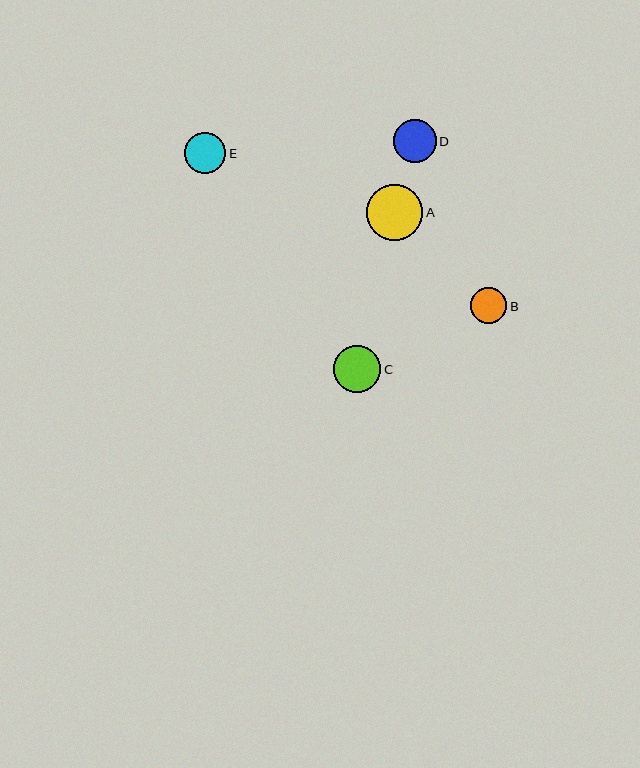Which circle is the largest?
Circle A is the largest with a size of approximately 56 pixels.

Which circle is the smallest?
Circle B is the smallest with a size of approximately 36 pixels.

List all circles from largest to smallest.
From largest to smallest: A, C, D, E, B.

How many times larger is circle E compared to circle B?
Circle E is approximately 1.1 times the size of circle B.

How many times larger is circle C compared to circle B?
Circle C is approximately 1.3 times the size of circle B.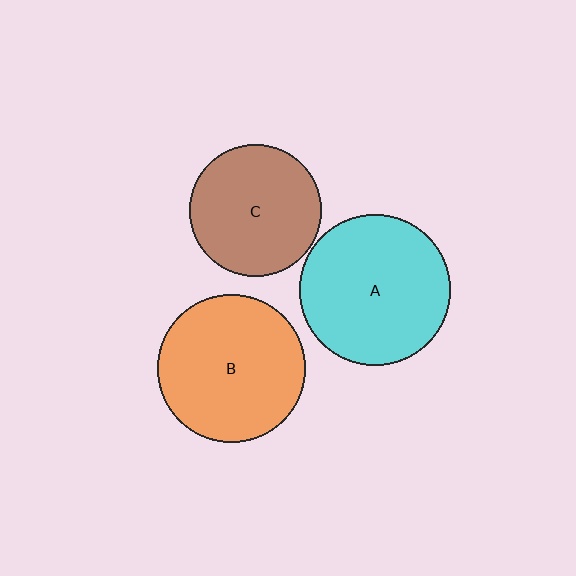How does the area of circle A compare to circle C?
Approximately 1.3 times.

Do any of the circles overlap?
No, none of the circles overlap.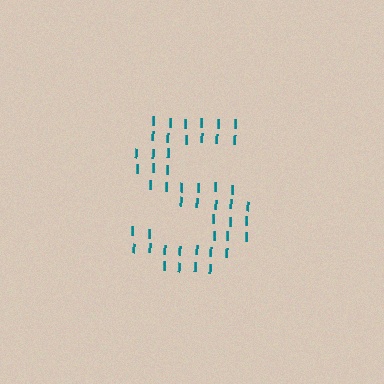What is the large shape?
The large shape is the letter S.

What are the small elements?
The small elements are letter I's.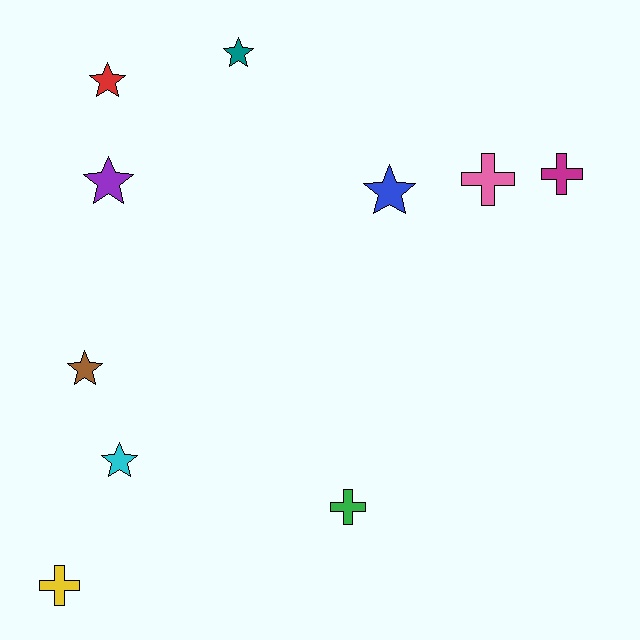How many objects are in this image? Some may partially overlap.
There are 10 objects.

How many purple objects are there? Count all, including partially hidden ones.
There is 1 purple object.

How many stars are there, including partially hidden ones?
There are 6 stars.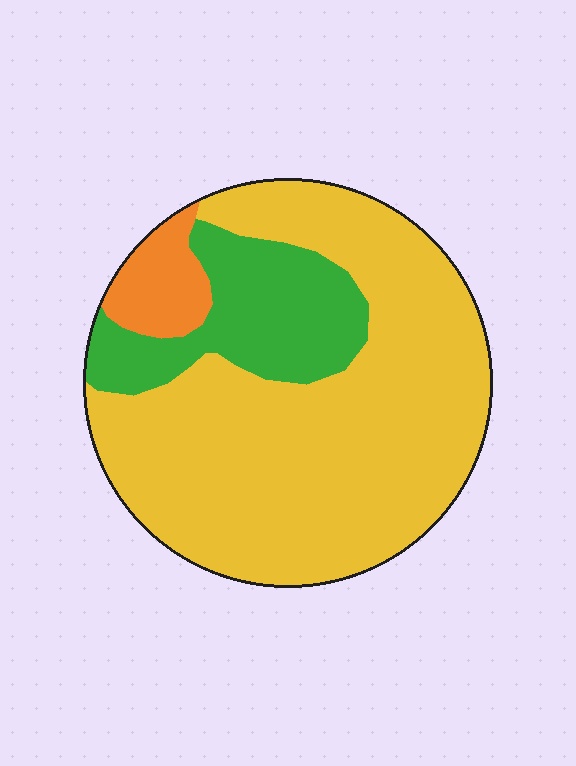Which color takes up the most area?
Yellow, at roughly 70%.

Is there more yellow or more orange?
Yellow.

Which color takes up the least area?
Orange, at roughly 5%.